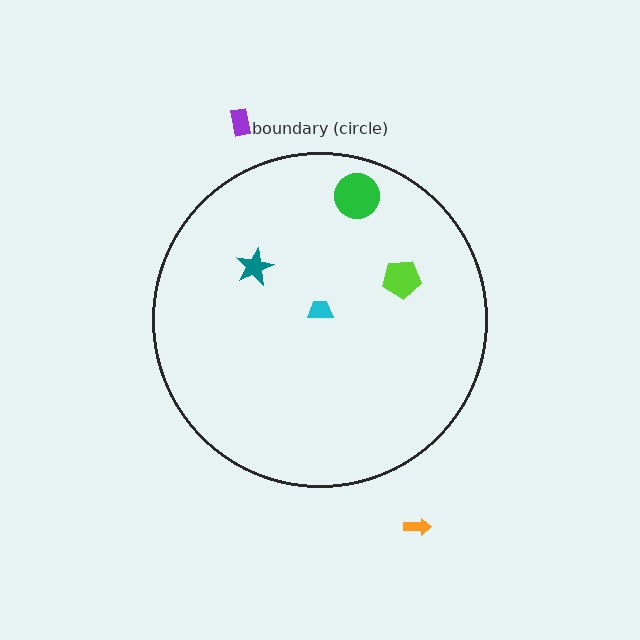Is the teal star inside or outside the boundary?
Inside.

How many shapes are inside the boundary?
4 inside, 2 outside.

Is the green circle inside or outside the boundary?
Inside.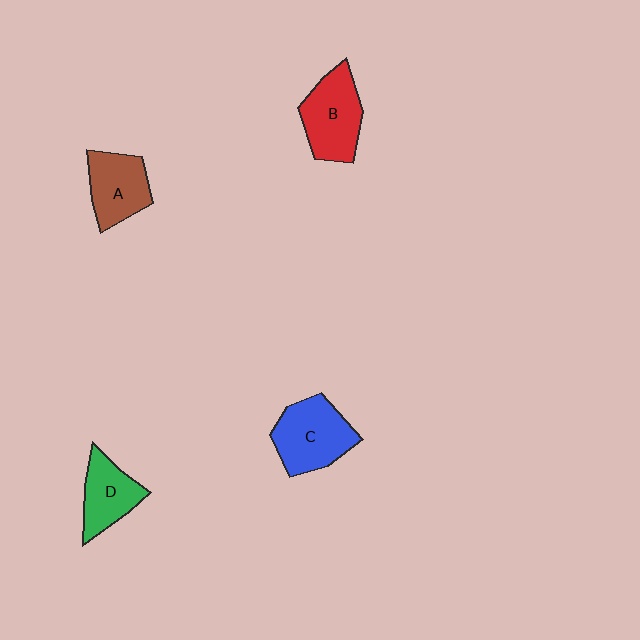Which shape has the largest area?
Shape C (blue).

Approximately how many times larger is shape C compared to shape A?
Approximately 1.2 times.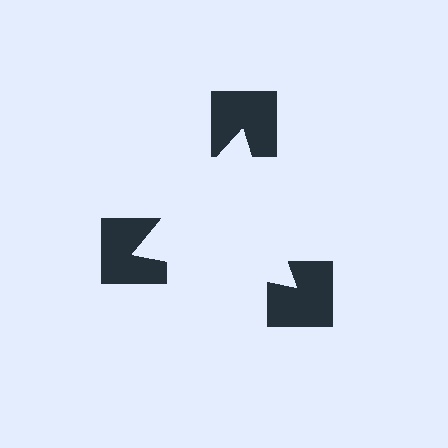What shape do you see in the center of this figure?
An illusory triangle — its edges are inferred from the aligned wedge cuts in the notched squares, not physically drawn.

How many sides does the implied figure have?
3 sides.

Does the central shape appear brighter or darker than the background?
It typically appears slightly brighter than the background, even though no actual brightness change is drawn.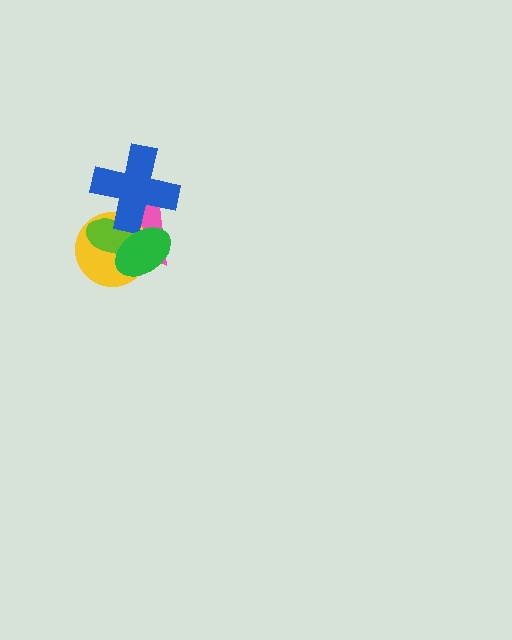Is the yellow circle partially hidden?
Yes, it is partially covered by another shape.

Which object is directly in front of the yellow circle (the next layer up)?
The lime ellipse is directly in front of the yellow circle.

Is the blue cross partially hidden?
Yes, it is partially covered by another shape.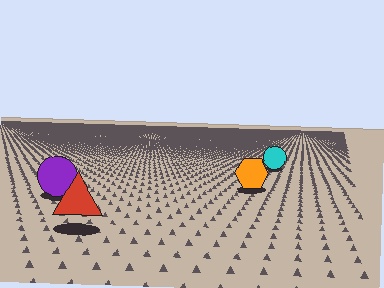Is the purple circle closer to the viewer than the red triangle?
No. The red triangle is closer — you can tell from the texture gradient: the ground texture is coarser near it.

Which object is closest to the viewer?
The red triangle is closest. The texture marks near it are larger and more spread out.